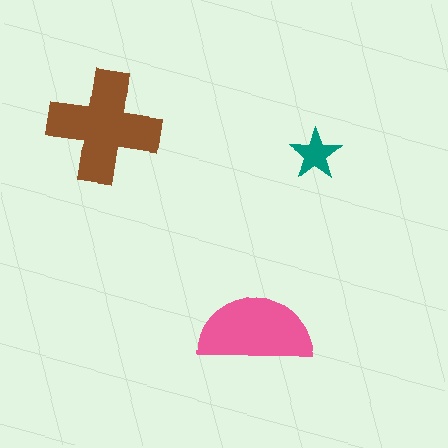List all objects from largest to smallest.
The brown cross, the pink semicircle, the teal star.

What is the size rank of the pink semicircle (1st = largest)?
2nd.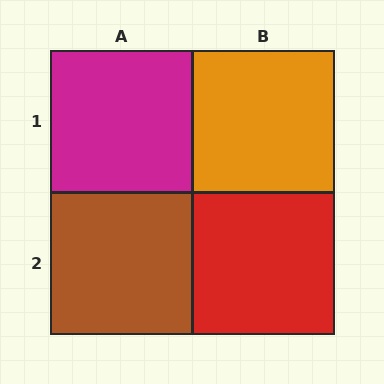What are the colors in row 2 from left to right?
Brown, red.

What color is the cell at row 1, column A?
Magenta.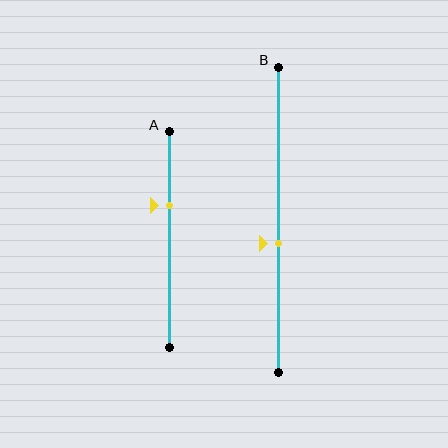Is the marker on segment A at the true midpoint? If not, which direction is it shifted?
No, the marker on segment A is shifted upward by about 16% of the segment length.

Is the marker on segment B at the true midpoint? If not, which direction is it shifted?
No, the marker on segment B is shifted downward by about 8% of the segment length.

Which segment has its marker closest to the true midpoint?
Segment B has its marker closest to the true midpoint.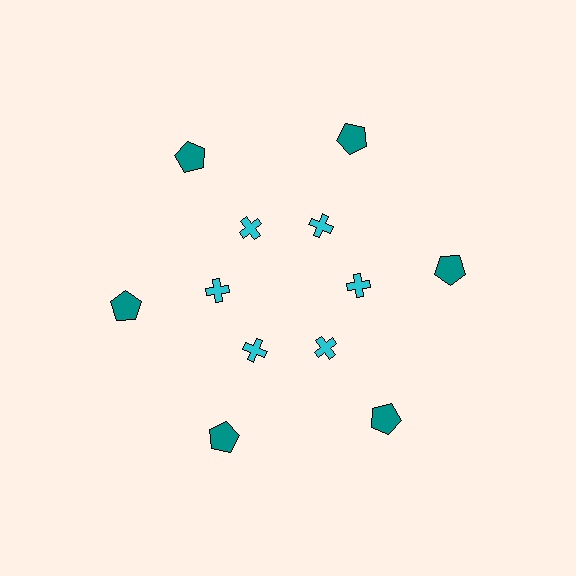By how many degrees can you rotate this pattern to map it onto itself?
The pattern maps onto itself every 60 degrees of rotation.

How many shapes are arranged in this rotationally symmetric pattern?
There are 12 shapes, arranged in 6 groups of 2.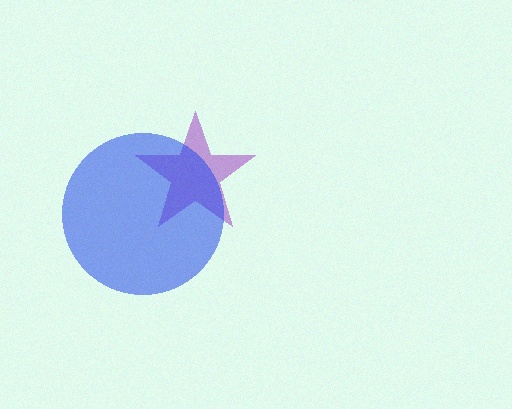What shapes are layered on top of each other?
The layered shapes are: a purple star, a blue circle.